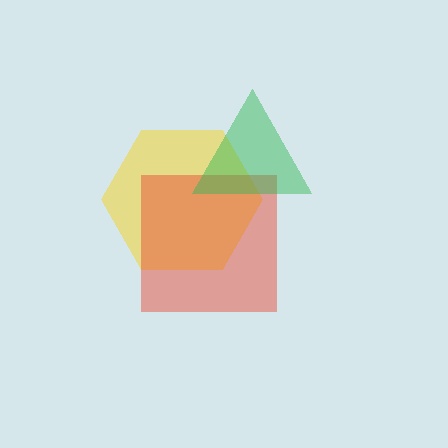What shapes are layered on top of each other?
The layered shapes are: a yellow hexagon, a red square, a green triangle.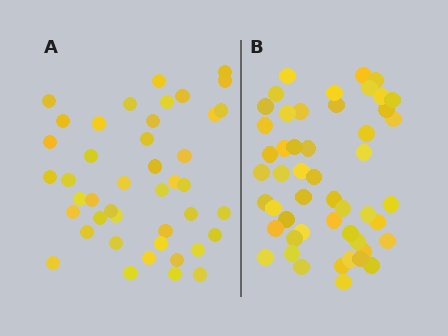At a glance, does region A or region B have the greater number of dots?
Region B (the right region) has more dots.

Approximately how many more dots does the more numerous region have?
Region B has roughly 8 or so more dots than region A.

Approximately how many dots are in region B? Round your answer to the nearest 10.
About 50 dots.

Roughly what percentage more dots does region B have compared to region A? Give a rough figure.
About 15% more.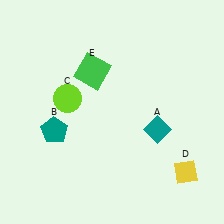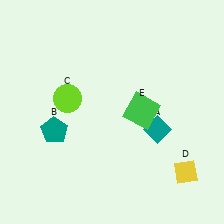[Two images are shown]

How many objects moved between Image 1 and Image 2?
1 object moved between the two images.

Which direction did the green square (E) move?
The green square (E) moved right.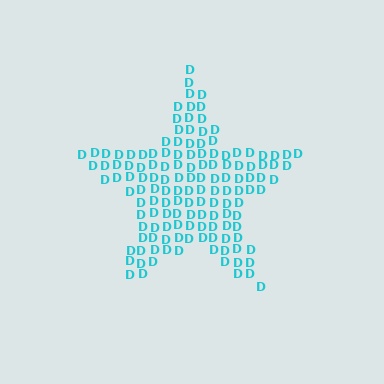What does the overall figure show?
The overall figure shows a star.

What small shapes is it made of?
It is made of small letter D's.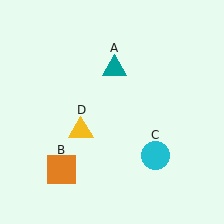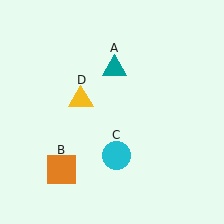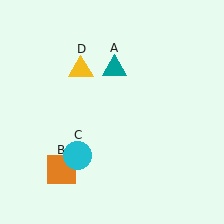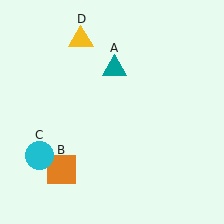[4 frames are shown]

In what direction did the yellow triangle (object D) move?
The yellow triangle (object D) moved up.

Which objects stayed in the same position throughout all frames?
Teal triangle (object A) and orange square (object B) remained stationary.